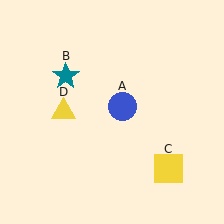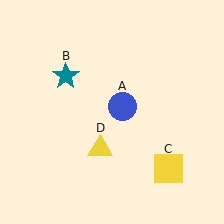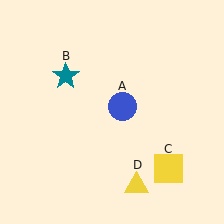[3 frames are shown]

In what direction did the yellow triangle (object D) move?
The yellow triangle (object D) moved down and to the right.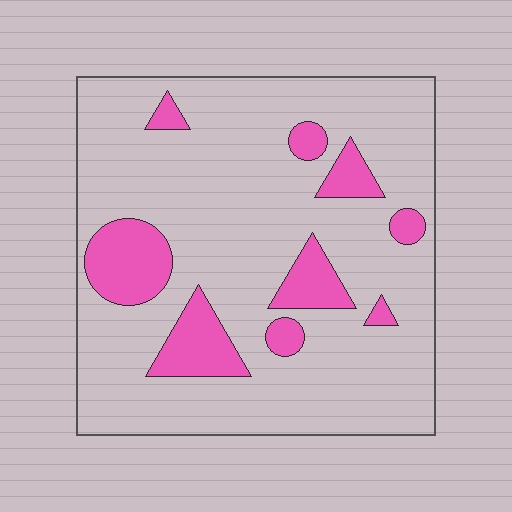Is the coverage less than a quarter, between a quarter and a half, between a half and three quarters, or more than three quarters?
Less than a quarter.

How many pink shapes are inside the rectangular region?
9.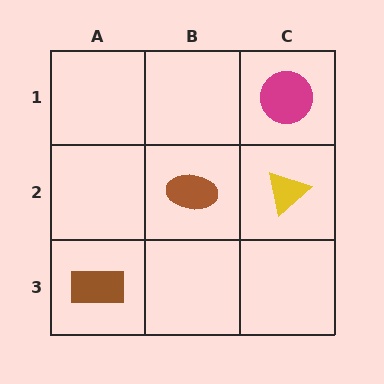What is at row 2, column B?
A brown ellipse.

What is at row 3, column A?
A brown rectangle.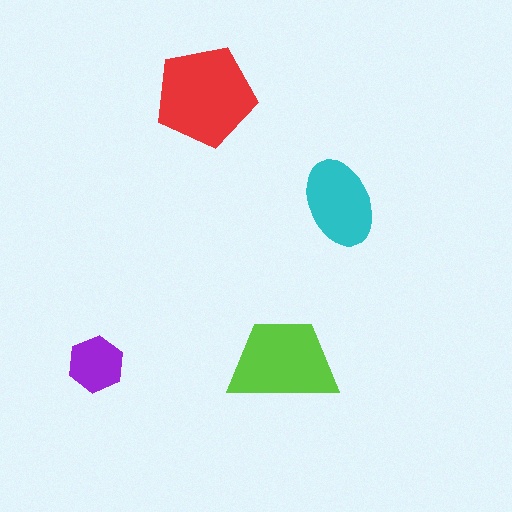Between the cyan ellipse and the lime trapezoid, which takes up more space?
The lime trapezoid.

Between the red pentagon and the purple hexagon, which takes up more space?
The red pentagon.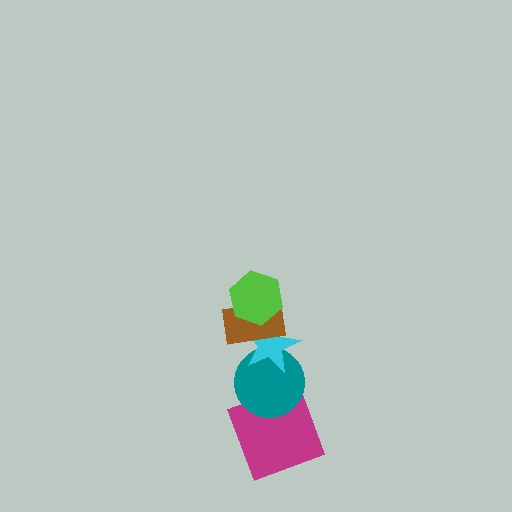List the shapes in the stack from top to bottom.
From top to bottom: the lime hexagon, the brown rectangle, the cyan star, the teal circle, the magenta square.